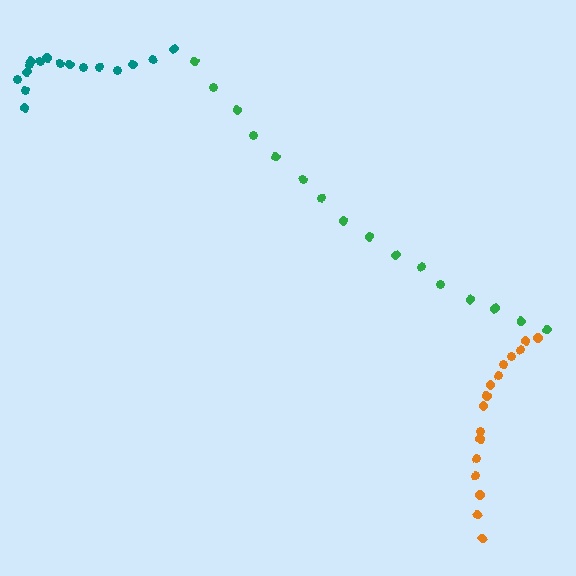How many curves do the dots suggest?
There are 3 distinct paths.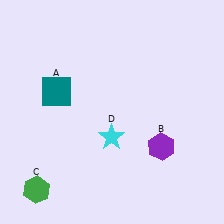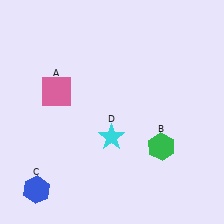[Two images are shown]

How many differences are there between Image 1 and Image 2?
There are 3 differences between the two images.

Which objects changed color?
A changed from teal to pink. B changed from purple to green. C changed from green to blue.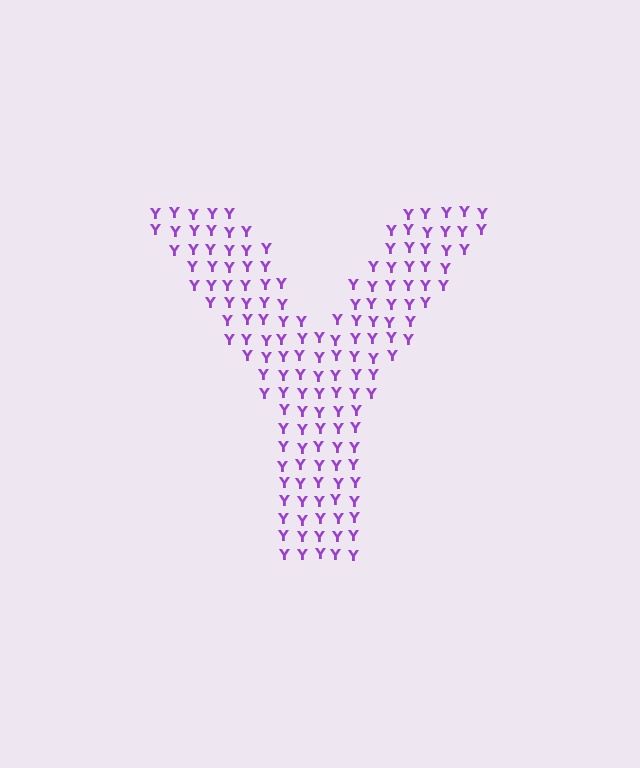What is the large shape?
The large shape is the letter Y.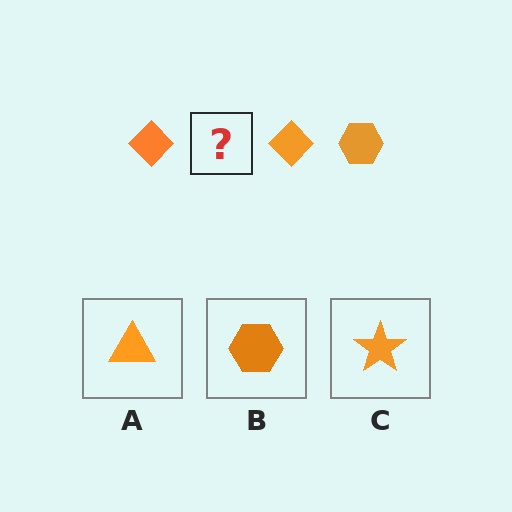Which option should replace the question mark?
Option B.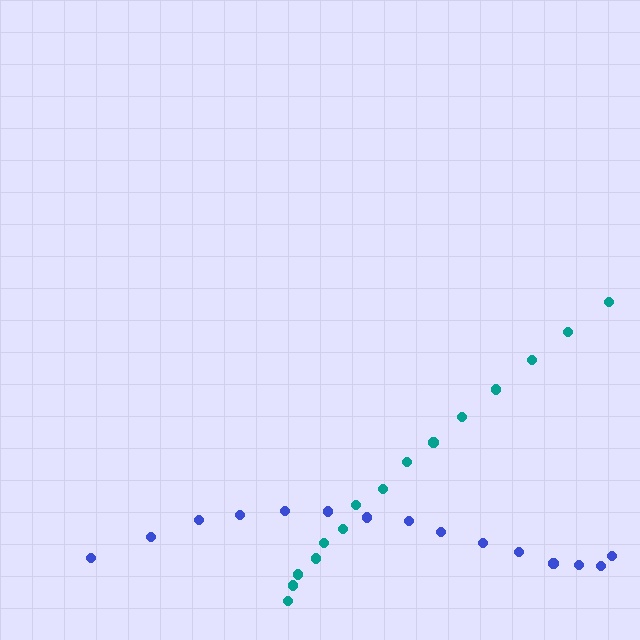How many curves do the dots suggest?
There are 2 distinct paths.